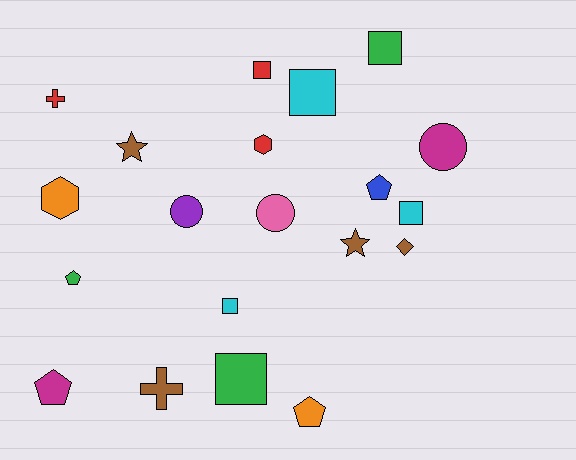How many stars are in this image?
There are 2 stars.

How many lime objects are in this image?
There are no lime objects.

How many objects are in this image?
There are 20 objects.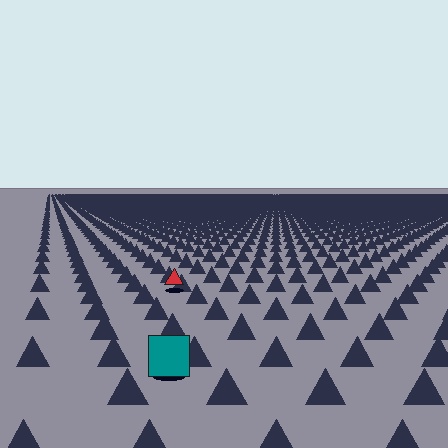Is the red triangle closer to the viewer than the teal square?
No. The teal square is closer — you can tell from the texture gradient: the ground texture is coarser near it.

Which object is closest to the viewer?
The teal square is closest. The texture marks near it are larger and more spread out.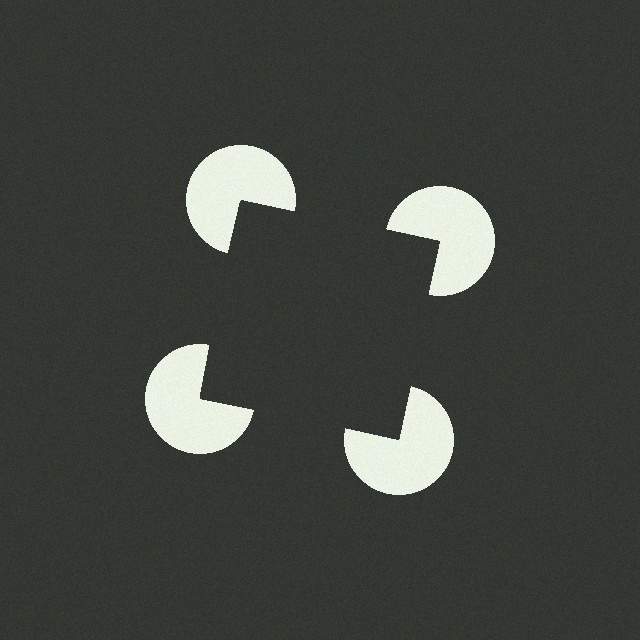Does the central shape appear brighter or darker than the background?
It typically appears slightly darker than the background, even though no actual brightness change is drawn.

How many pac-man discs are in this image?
There are 4 — one at each vertex of the illusory square.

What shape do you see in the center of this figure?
An illusory square — its edges are inferred from the aligned wedge cuts in the pac-man discs, not physically drawn.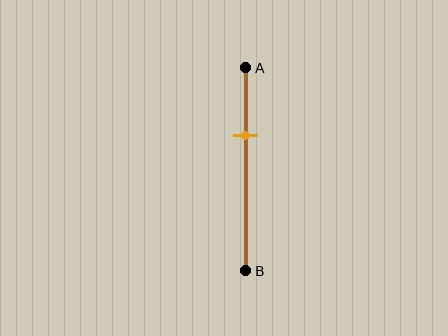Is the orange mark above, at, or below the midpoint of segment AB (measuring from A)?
The orange mark is above the midpoint of segment AB.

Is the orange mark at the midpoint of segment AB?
No, the mark is at about 35% from A, not at the 50% midpoint.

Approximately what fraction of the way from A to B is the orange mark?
The orange mark is approximately 35% of the way from A to B.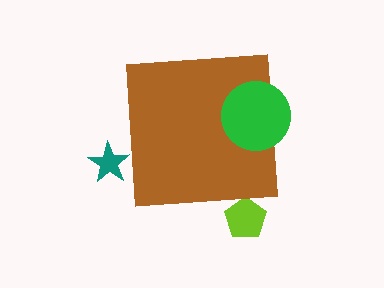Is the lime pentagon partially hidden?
Yes, the lime pentagon is partially hidden behind the brown square.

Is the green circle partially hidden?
No, the green circle is fully visible.